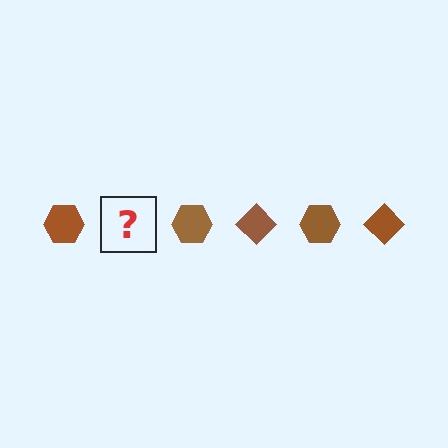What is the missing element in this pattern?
The missing element is a brown diamond.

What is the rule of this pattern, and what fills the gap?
The rule is that the pattern cycles through hexagon, diamond shapes in brown. The gap should be filled with a brown diamond.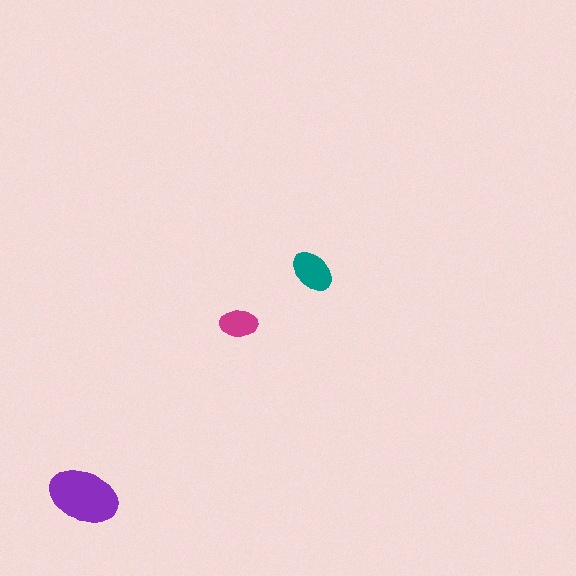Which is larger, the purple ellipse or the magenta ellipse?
The purple one.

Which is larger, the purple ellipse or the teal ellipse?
The purple one.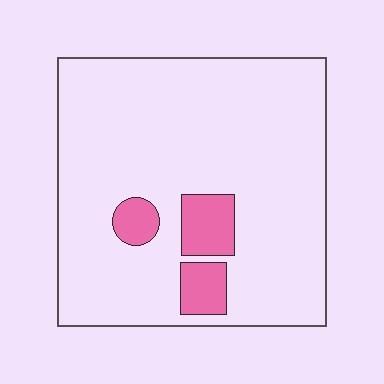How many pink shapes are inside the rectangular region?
3.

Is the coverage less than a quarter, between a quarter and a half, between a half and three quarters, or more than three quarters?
Less than a quarter.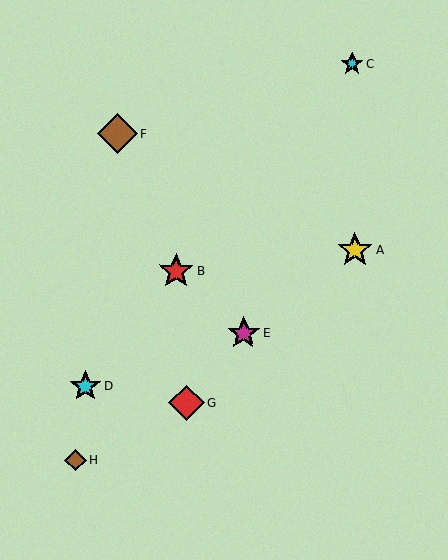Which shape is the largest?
The brown diamond (labeled F) is the largest.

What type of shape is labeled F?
Shape F is a brown diamond.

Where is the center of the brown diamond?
The center of the brown diamond is at (117, 134).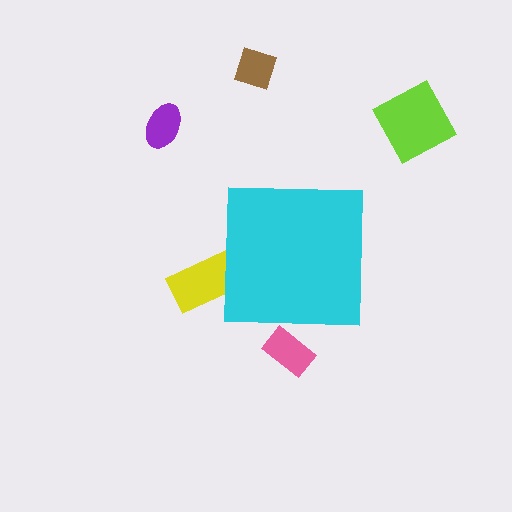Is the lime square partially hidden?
No, the lime square is fully visible.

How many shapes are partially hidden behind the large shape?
2 shapes are partially hidden.